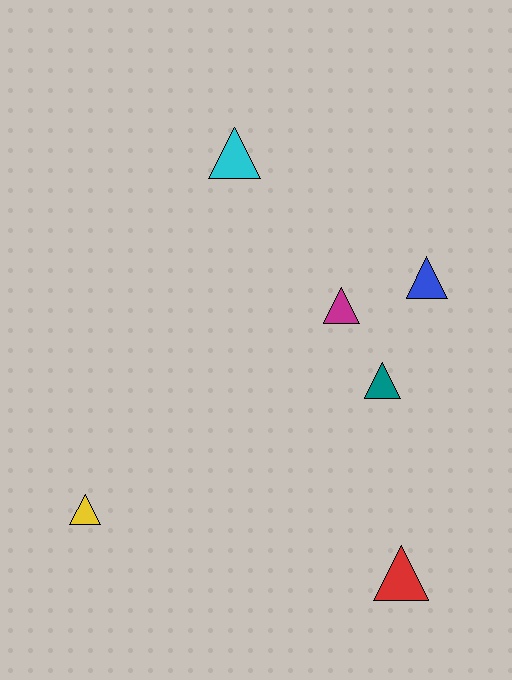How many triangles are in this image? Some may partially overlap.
There are 6 triangles.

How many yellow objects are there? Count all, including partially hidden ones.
There is 1 yellow object.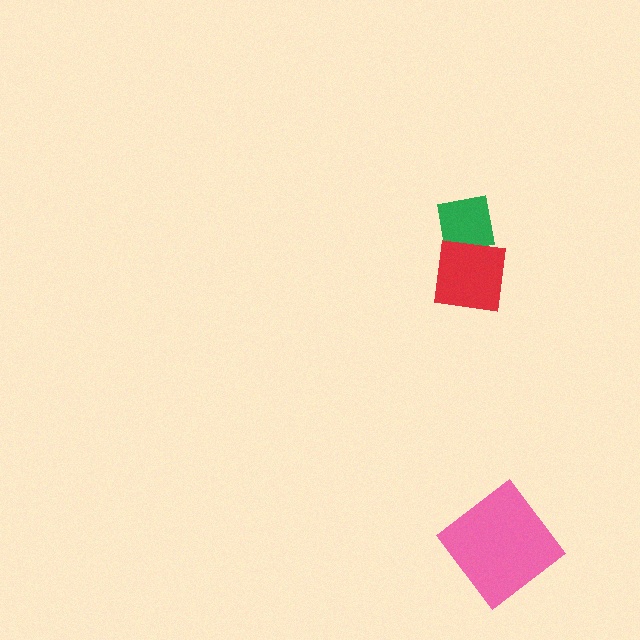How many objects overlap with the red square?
1 object overlaps with the red square.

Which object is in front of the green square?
The red square is in front of the green square.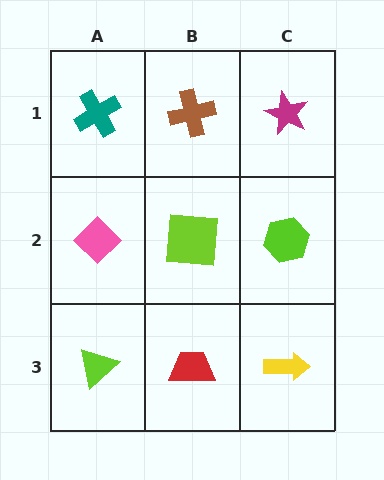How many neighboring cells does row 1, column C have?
2.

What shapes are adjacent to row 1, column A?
A pink diamond (row 2, column A), a brown cross (row 1, column B).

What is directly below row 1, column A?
A pink diamond.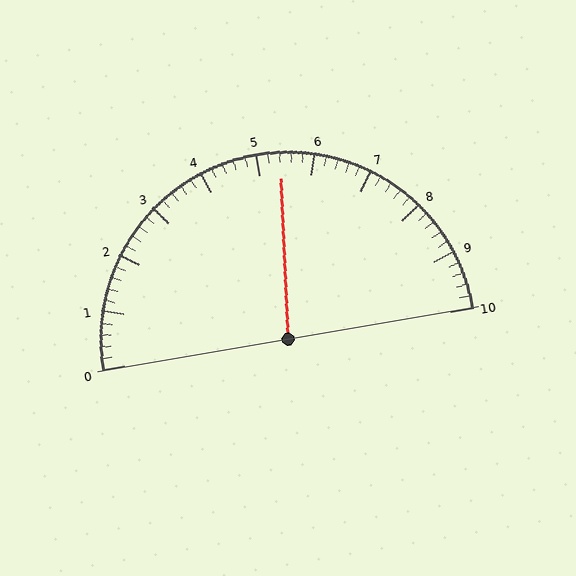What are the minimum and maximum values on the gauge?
The gauge ranges from 0 to 10.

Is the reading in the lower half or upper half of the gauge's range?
The reading is in the upper half of the range (0 to 10).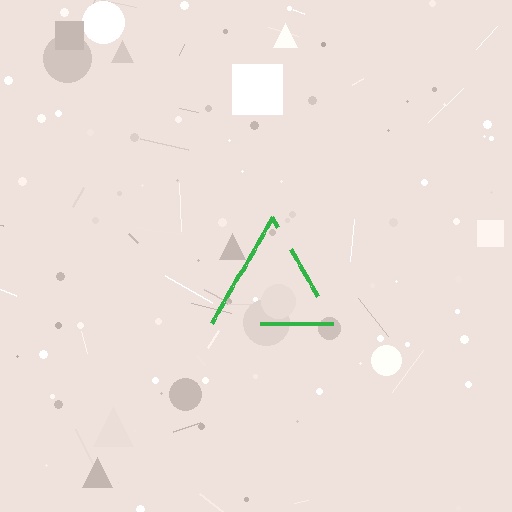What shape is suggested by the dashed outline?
The dashed outline suggests a triangle.